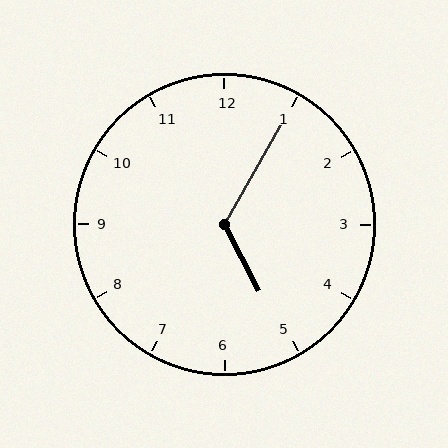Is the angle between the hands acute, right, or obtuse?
It is obtuse.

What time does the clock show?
5:05.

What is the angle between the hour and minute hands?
Approximately 122 degrees.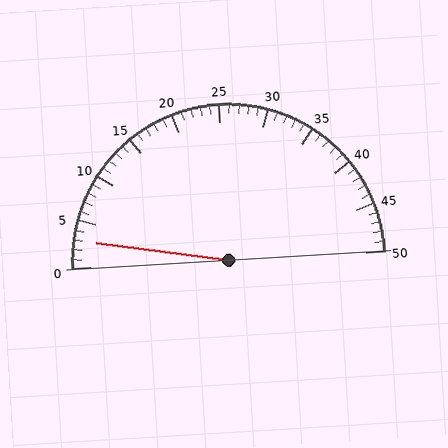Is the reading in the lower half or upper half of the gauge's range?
The reading is in the lower half of the range (0 to 50).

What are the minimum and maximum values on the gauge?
The gauge ranges from 0 to 50.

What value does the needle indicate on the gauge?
The needle indicates approximately 3.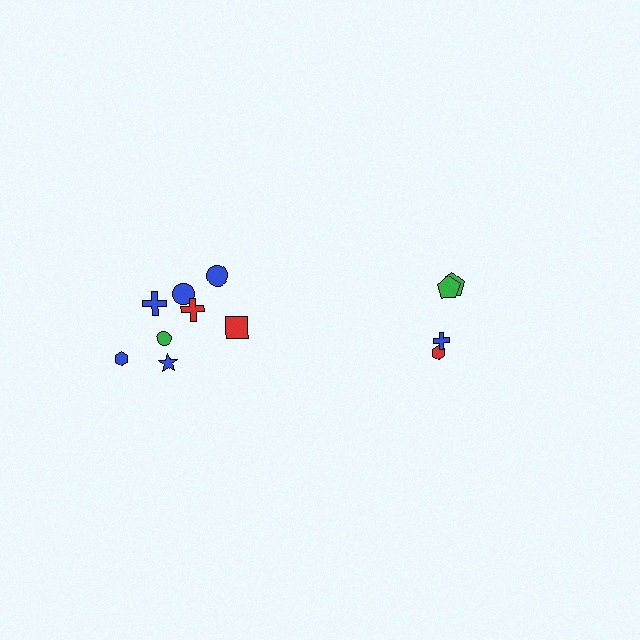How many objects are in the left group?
There are 8 objects.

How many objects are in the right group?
There are 4 objects.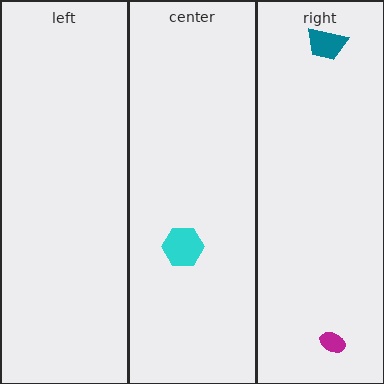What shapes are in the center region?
The cyan hexagon.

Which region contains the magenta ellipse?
The right region.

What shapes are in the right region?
The teal trapezoid, the magenta ellipse.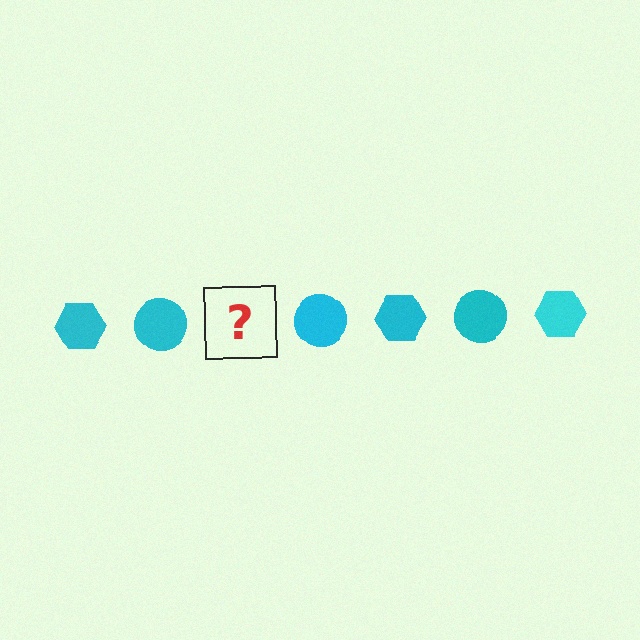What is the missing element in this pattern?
The missing element is a cyan hexagon.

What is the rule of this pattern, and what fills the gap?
The rule is that the pattern cycles through hexagon, circle shapes in cyan. The gap should be filled with a cyan hexagon.